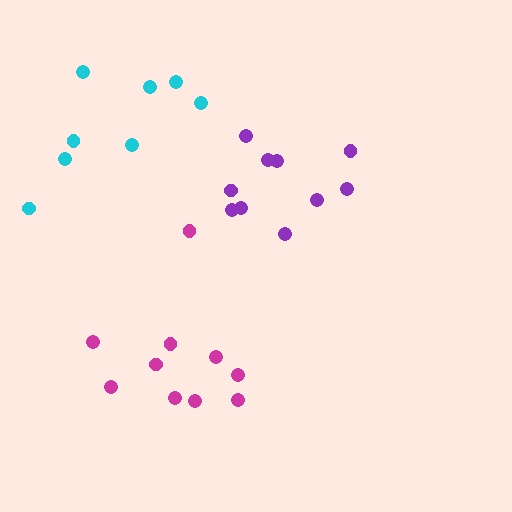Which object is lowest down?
The magenta cluster is bottommost.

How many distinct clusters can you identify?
There are 3 distinct clusters.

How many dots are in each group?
Group 1: 10 dots, Group 2: 8 dots, Group 3: 10 dots (28 total).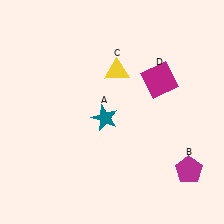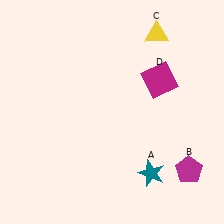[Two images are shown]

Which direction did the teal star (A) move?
The teal star (A) moved down.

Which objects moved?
The objects that moved are: the teal star (A), the yellow triangle (C).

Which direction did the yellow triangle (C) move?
The yellow triangle (C) moved right.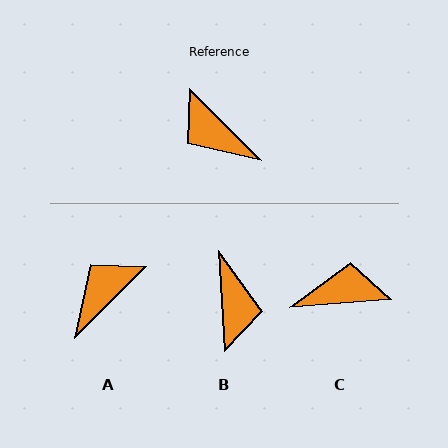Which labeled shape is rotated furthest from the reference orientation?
B, about 138 degrees away.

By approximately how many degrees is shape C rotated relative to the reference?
Approximately 131 degrees clockwise.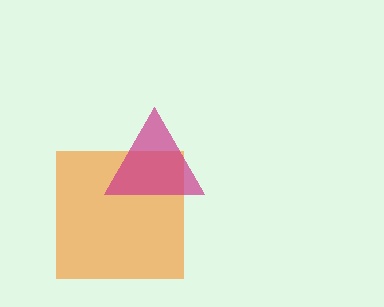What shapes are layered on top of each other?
The layered shapes are: an orange square, a magenta triangle.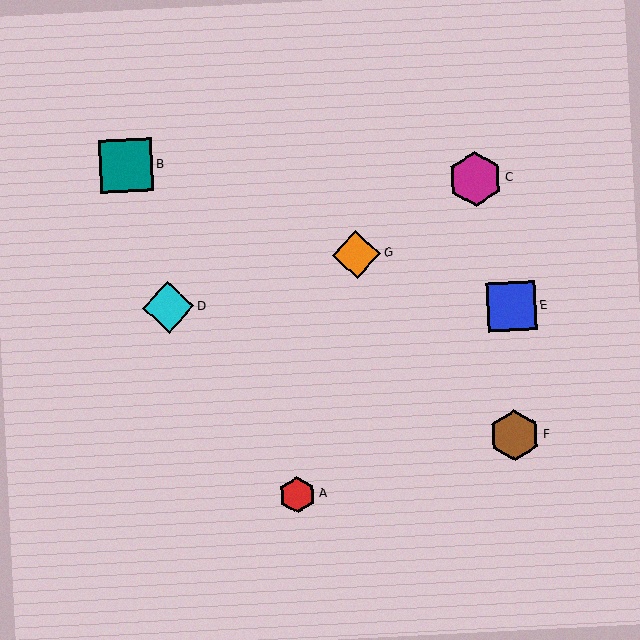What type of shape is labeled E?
Shape E is a blue square.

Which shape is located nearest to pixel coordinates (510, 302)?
The blue square (labeled E) at (512, 306) is nearest to that location.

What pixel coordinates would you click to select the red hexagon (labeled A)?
Click at (297, 495) to select the red hexagon A.